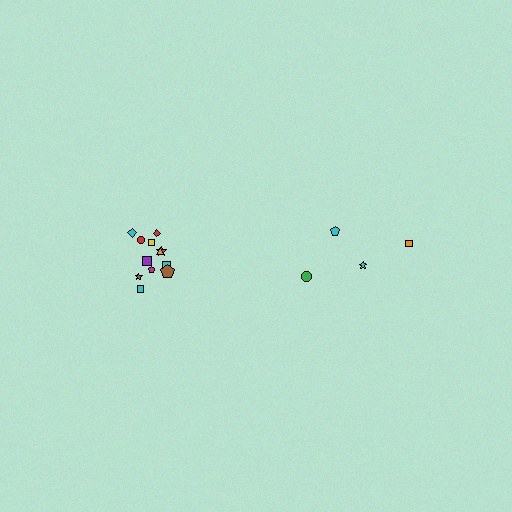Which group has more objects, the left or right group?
The left group.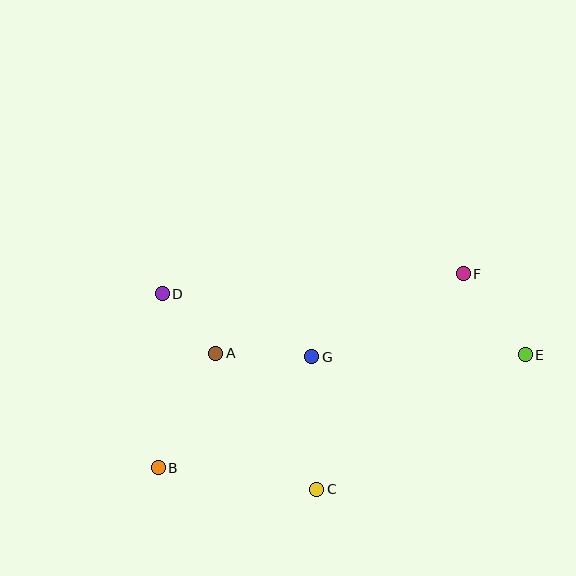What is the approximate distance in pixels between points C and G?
The distance between C and G is approximately 133 pixels.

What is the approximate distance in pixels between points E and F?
The distance between E and F is approximately 102 pixels.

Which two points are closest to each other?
Points A and D are closest to each other.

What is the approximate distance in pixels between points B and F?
The distance between B and F is approximately 361 pixels.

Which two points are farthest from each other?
Points B and E are farthest from each other.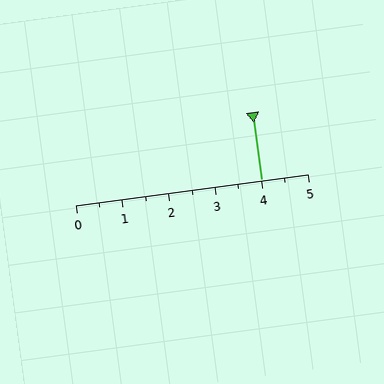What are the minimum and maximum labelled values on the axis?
The axis runs from 0 to 5.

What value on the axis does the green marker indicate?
The marker indicates approximately 4.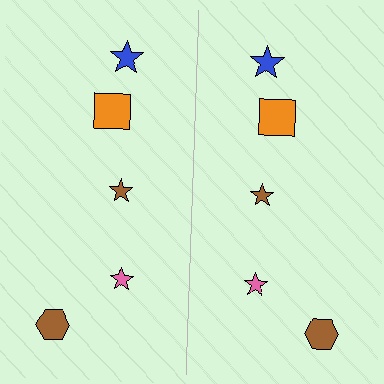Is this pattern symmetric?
Yes, this pattern has bilateral (reflection) symmetry.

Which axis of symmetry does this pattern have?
The pattern has a vertical axis of symmetry running through the center of the image.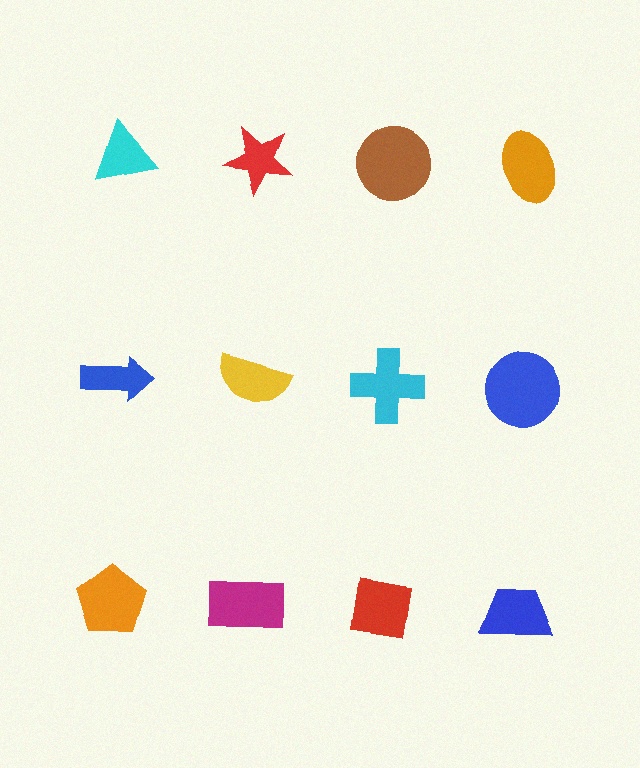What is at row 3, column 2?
A magenta rectangle.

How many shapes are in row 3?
4 shapes.